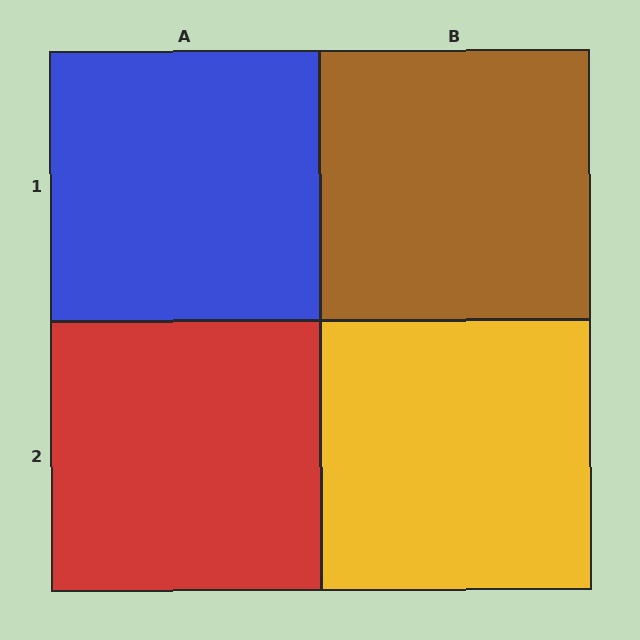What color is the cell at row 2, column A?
Red.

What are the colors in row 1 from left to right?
Blue, brown.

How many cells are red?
1 cell is red.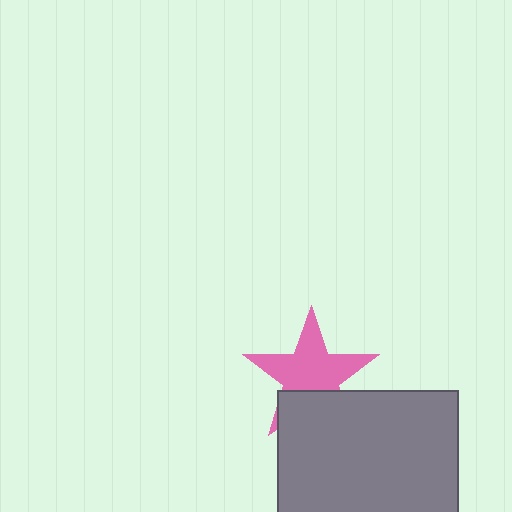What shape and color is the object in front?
The object in front is a gray rectangle.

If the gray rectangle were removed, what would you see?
You would see the complete pink star.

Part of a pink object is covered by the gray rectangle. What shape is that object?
It is a star.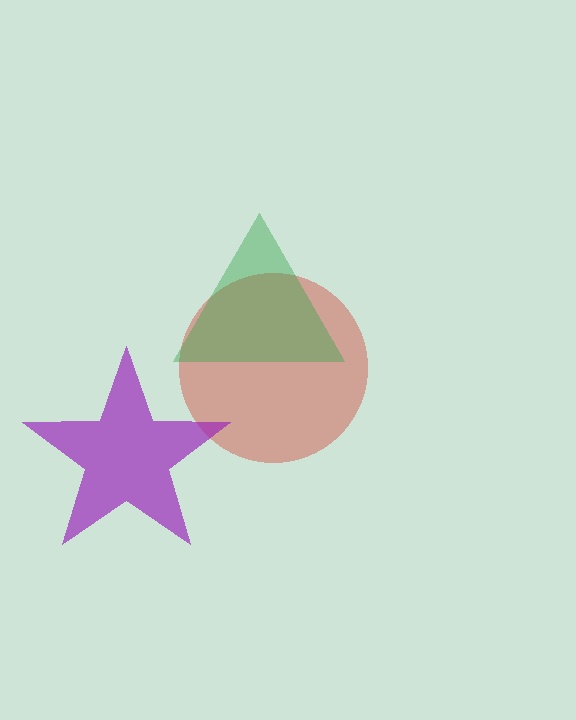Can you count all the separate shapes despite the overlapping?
Yes, there are 3 separate shapes.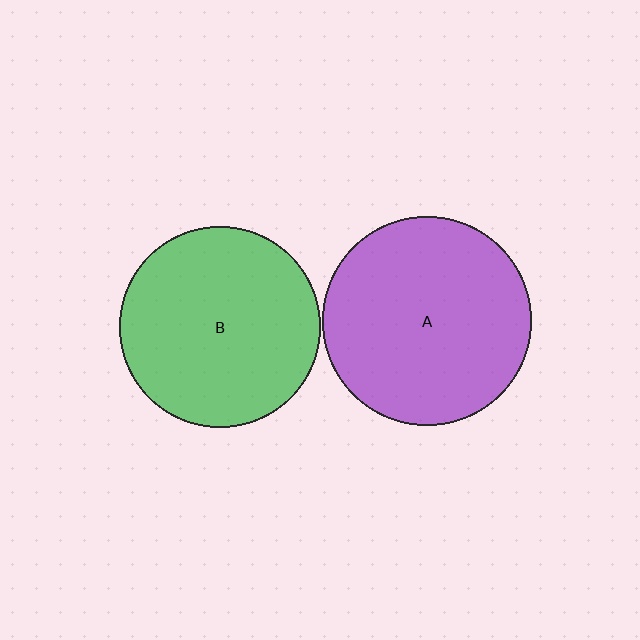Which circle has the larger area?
Circle A (purple).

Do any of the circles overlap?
No, none of the circles overlap.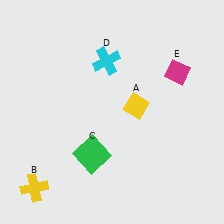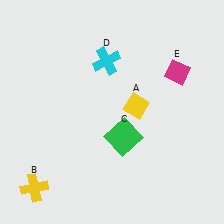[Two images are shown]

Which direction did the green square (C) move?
The green square (C) moved right.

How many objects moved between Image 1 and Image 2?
1 object moved between the two images.